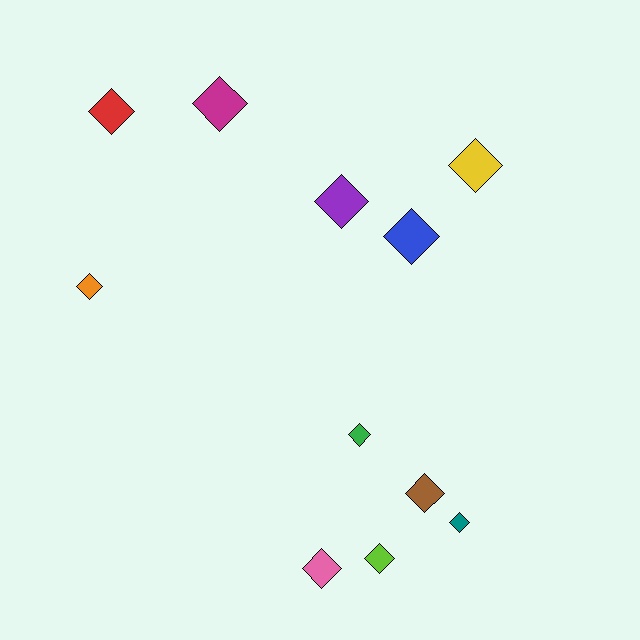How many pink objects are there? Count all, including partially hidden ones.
There is 1 pink object.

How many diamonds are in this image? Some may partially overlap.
There are 11 diamonds.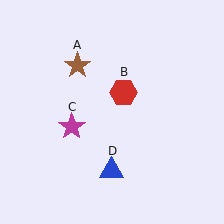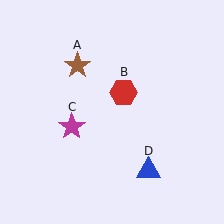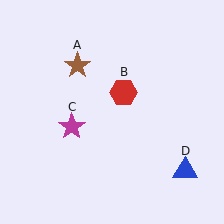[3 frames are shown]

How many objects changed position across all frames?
1 object changed position: blue triangle (object D).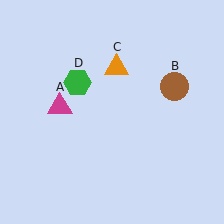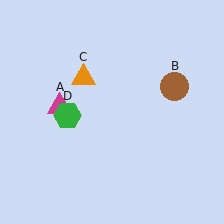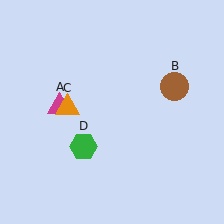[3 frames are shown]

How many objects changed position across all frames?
2 objects changed position: orange triangle (object C), green hexagon (object D).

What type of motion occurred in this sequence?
The orange triangle (object C), green hexagon (object D) rotated counterclockwise around the center of the scene.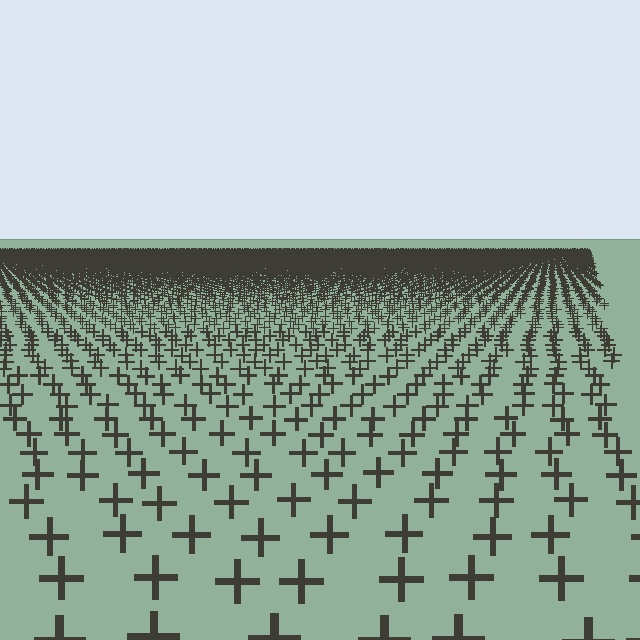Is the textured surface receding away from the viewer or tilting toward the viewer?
The surface is receding away from the viewer. Texture elements get smaller and denser toward the top.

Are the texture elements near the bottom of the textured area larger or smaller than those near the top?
Larger. Near the bottom, elements are closer to the viewer and appear at a bigger on-screen size.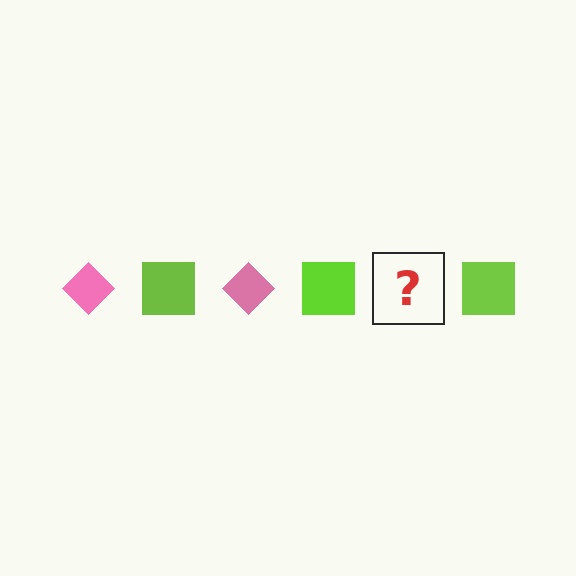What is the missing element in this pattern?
The missing element is a pink diamond.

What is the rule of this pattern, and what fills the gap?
The rule is that the pattern alternates between pink diamond and lime square. The gap should be filled with a pink diamond.